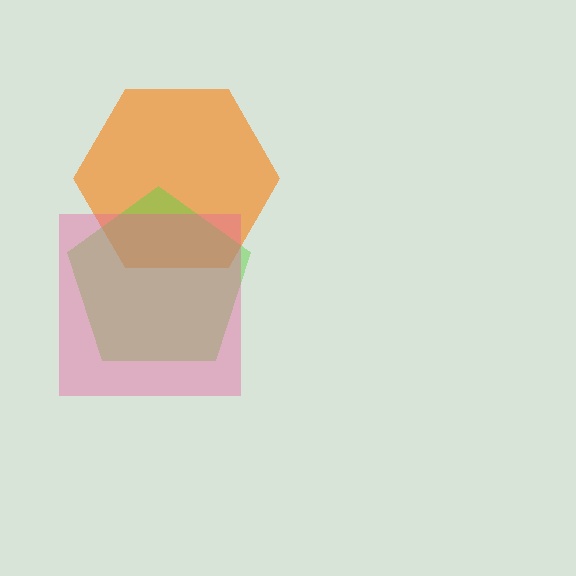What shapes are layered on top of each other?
The layered shapes are: an orange hexagon, a lime pentagon, a pink square.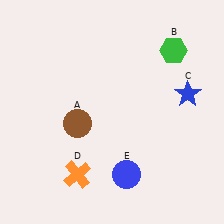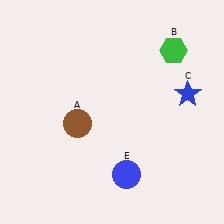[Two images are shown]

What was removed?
The orange cross (D) was removed in Image 2.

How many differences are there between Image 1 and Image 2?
There is 1 difference between the two images.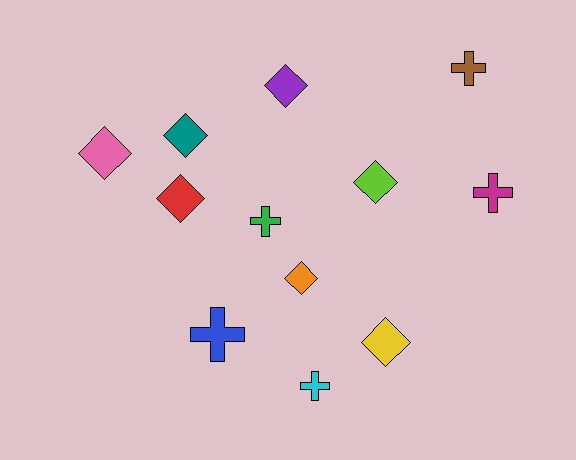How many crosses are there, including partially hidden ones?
There are 5 crosses.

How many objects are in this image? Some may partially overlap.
There are 12 objects.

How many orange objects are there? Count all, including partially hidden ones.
There is 1 orange object.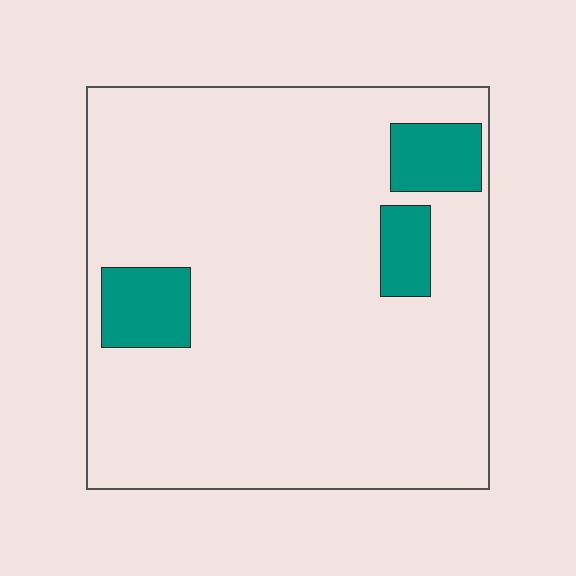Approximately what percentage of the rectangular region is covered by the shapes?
Approximately 10%.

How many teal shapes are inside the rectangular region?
3.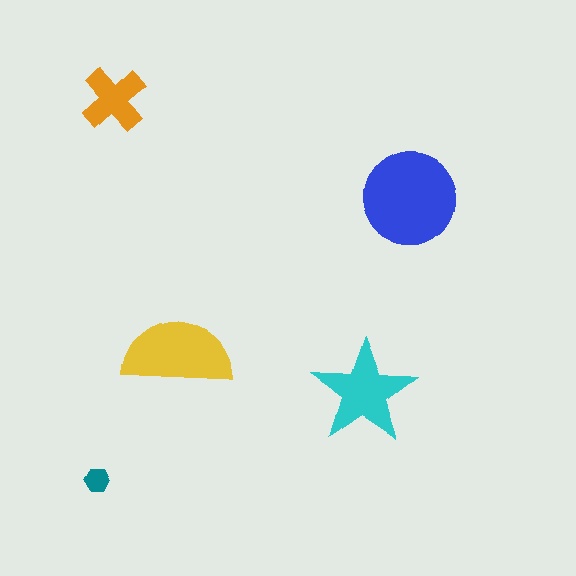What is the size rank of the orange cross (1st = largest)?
4th.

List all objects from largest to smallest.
The blue circle, the yellow semicircle, the cyan star, the orange cross, the teal hexagon.